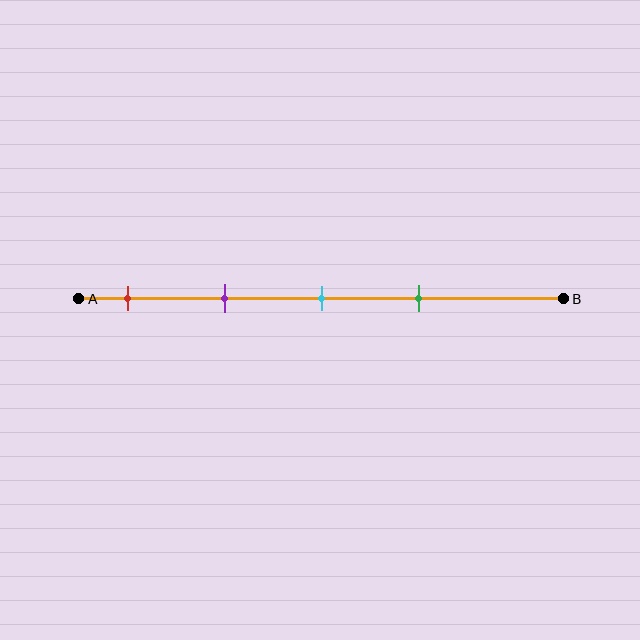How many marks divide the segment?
There are 4 marks dividing the segment.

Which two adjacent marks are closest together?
The cyan and green marks are the closest adjacent pair.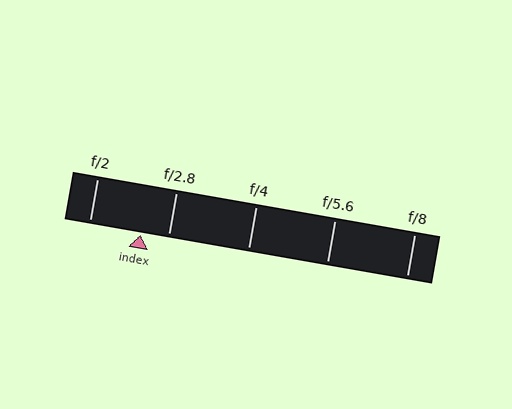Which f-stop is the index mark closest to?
The index mark is closest to f/2.8.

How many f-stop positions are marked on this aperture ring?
There are 5 f-stop positions marked.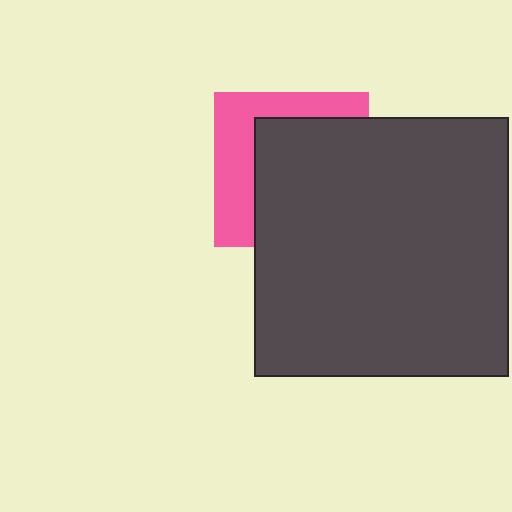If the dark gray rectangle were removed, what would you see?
You would see the complete pink square.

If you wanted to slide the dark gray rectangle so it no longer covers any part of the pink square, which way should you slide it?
Slide it toward the lower-right — that is the most direct way to separate the two shapes.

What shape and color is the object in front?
The object in front is a dark gray rectangle.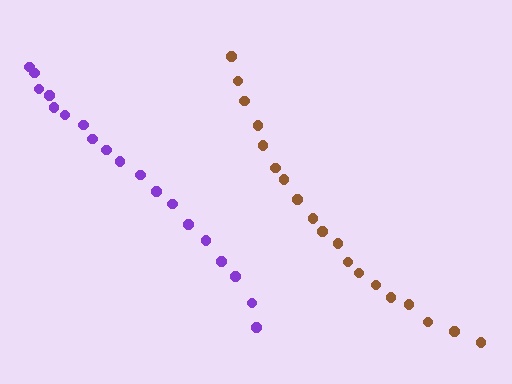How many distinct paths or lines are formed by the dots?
There are 2 distinct paths.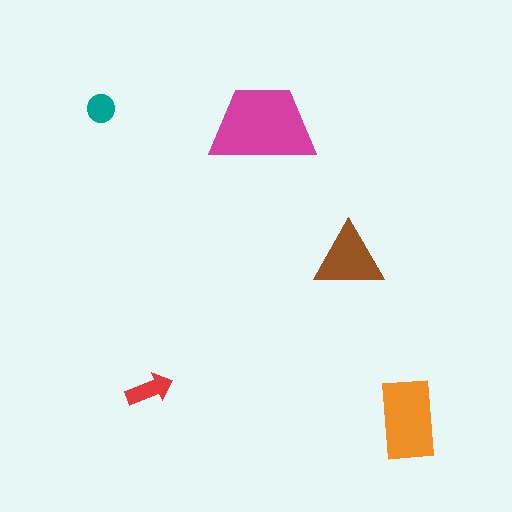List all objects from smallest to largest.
The teal circle, the red arrow, the brown triangle, the orange rectangle, the magenta trapezoid.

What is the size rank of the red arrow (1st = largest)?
4th.